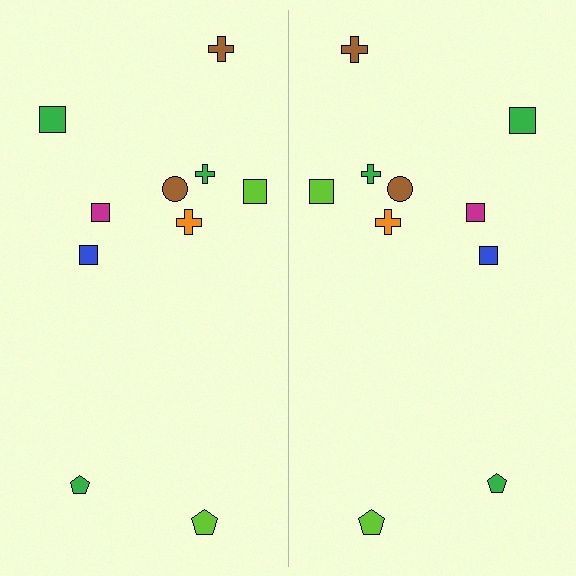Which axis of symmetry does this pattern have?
The pattern has a vertical axis of symmetry running through the center of the image.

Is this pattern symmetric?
Yes, this pattern has bilateral (reflection) symmetry.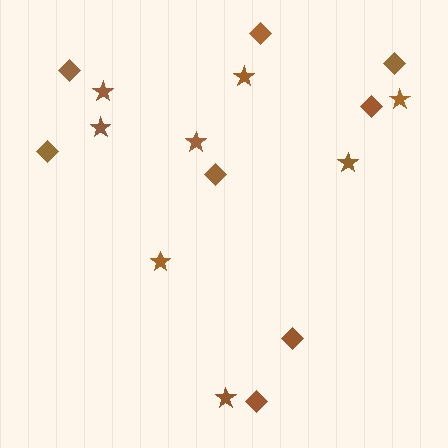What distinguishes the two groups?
There are 2 groups: one group of diamonds (8) and one group of stars (8).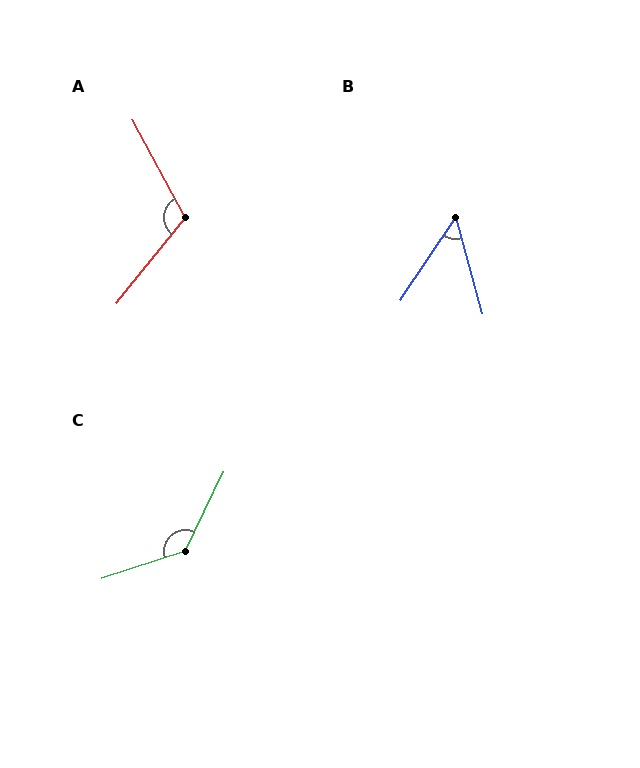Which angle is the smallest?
B, at approximately 49 degrees.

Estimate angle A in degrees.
Approximately 113 degrees.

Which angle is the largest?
C, at approximately 134 degrees.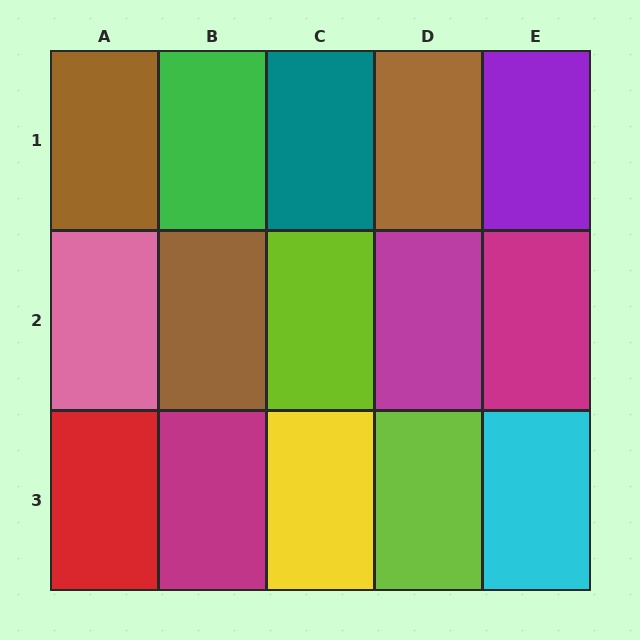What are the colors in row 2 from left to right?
Pink, brown, lime, magenta, magenta.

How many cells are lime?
2 cells are lime.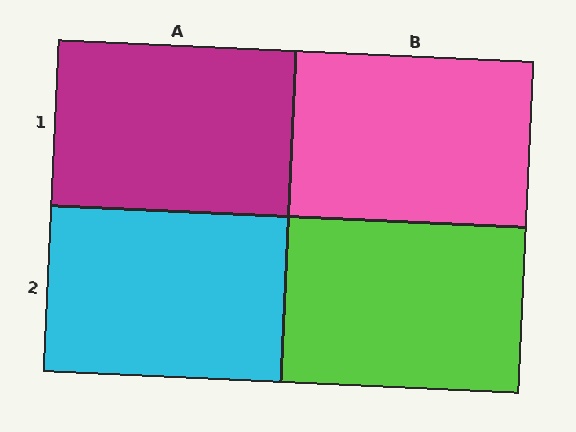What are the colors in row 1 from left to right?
Magenta, pink.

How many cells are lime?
1 cell is lime.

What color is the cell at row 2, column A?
Cyan.